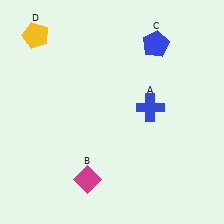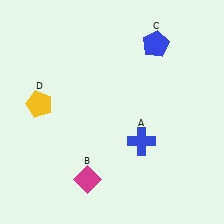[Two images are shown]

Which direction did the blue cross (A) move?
The blue cross (A) moved down.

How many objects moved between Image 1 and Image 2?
2 objects moved between the two images.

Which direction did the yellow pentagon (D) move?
The yellow pentagon (D) moved down.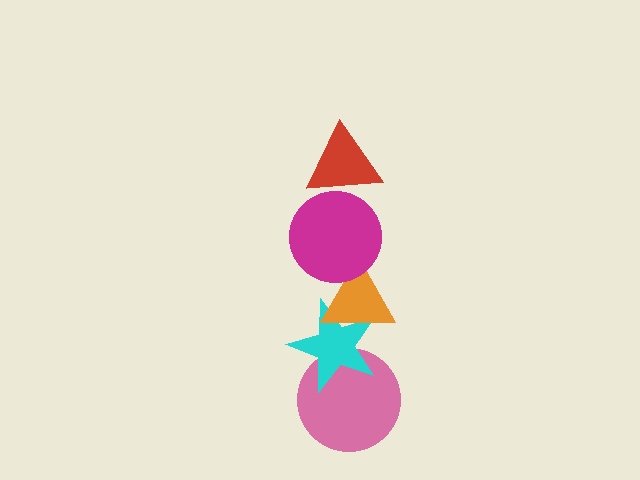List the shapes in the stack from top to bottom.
From top to bottom: the red triangle, the magenta circle, the orange triangle, the cyan star, the pink circle.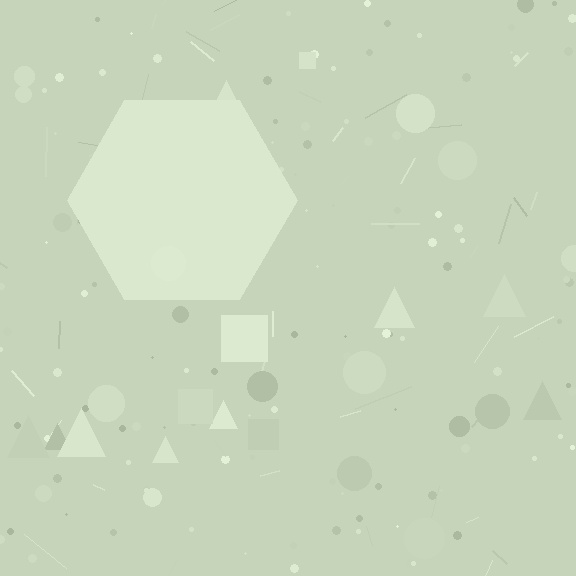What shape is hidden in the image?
A hexagon is hidden in the image.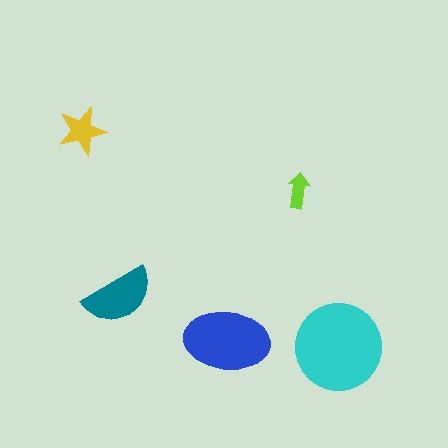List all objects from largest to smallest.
The cyan circle, the blue ellipse, the teal semicircle, the yellow star, the lime arrow.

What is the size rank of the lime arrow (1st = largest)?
5th.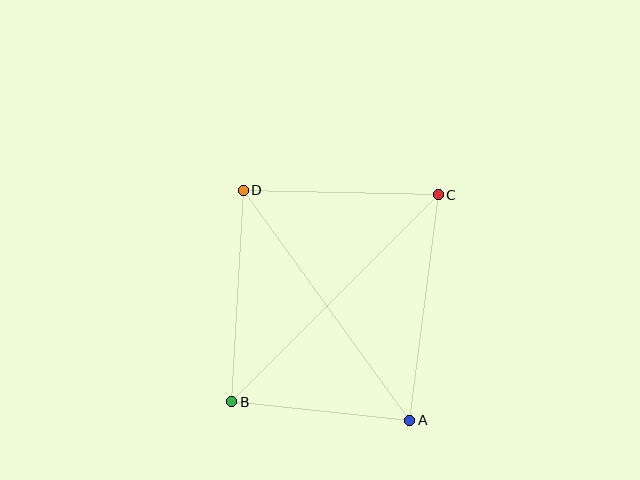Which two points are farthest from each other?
Points B and C are farthest from each other.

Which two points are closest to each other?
Points A and B are closest to each other.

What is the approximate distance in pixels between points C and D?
The distance between C and D is approximately 195 pixels.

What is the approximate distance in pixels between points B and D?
The distance between B and D is approximately 212 pixels.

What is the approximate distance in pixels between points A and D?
The distance between A and D is approximately 284 pixels.